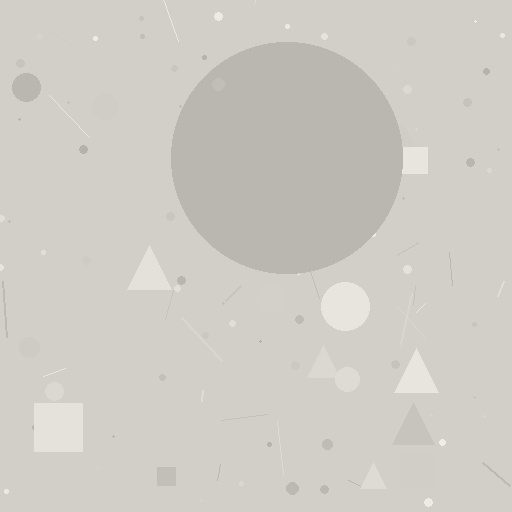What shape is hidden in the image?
A circle is hidden in the image.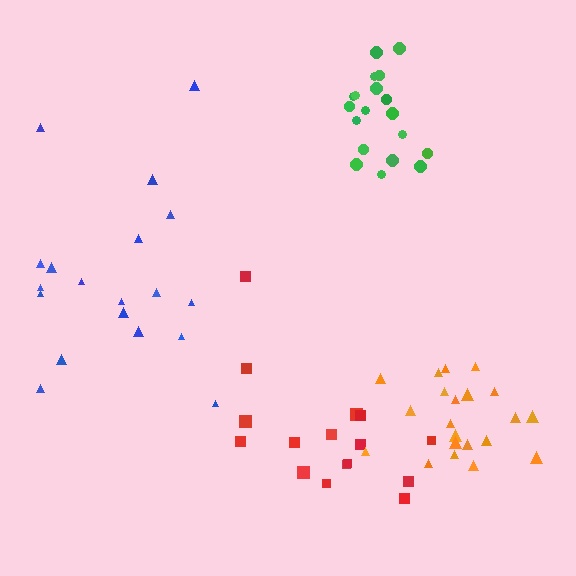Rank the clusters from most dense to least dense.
green, orange, red, blue.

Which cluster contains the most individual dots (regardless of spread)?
Orange (21).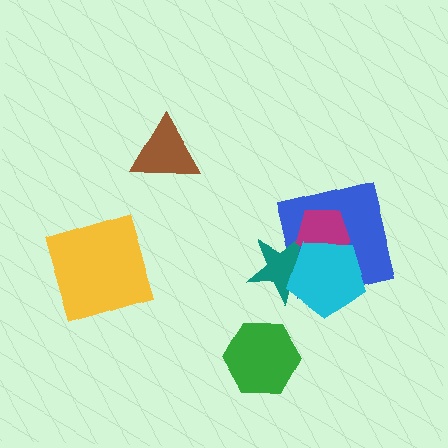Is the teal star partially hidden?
Yes, it is partially covered by another shape.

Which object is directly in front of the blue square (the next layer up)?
The teal star is directly in front of the blue square.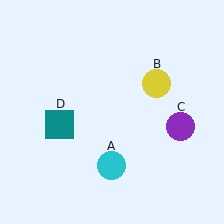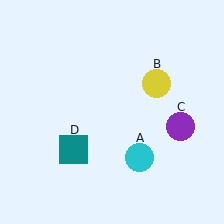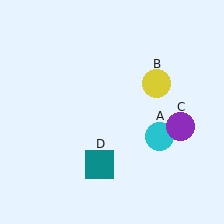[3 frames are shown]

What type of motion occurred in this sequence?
The cyan circle (object A), teal square (object D) rotated counterclockwise around the center of the scene.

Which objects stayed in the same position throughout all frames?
Yellow circle (object B) and purple circle (object C) remained stationary.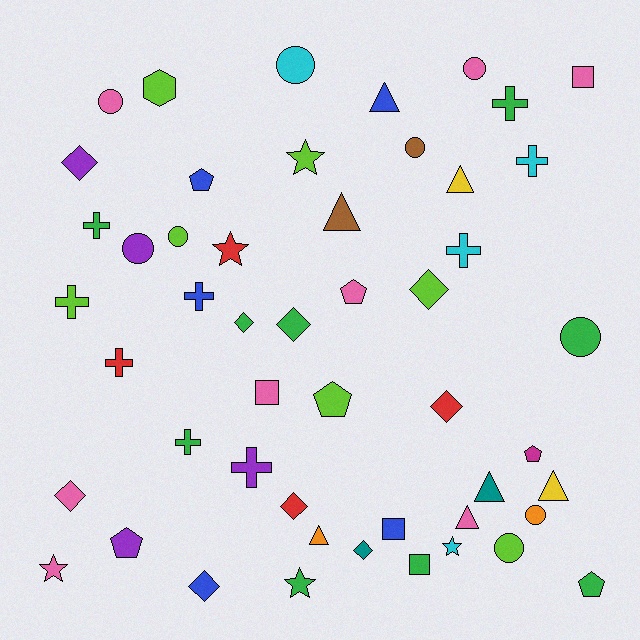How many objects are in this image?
There are 50 objects.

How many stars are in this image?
There are 5 stars.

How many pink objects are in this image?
There are 8 pink objects.